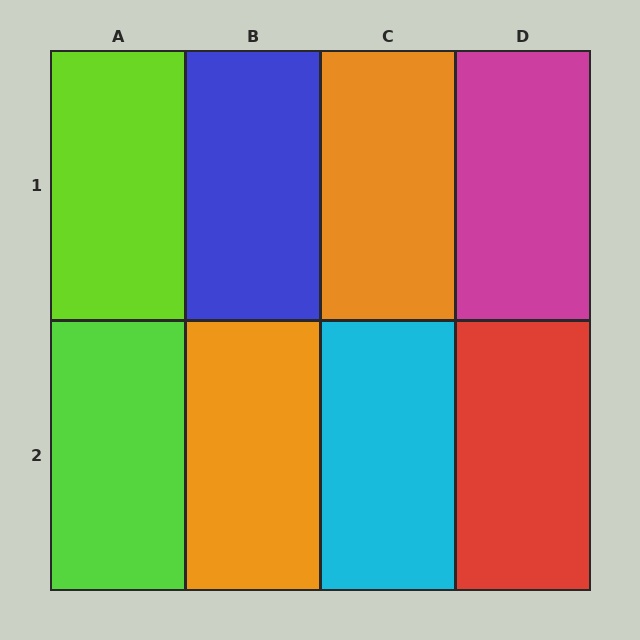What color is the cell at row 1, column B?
Blue.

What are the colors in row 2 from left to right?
Lime, orange, cyan, red.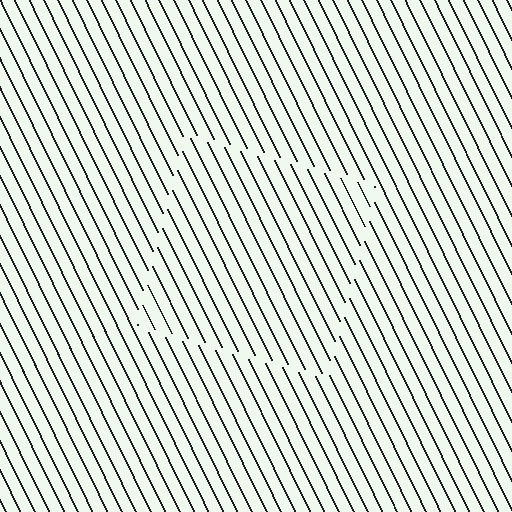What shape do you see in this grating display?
An illusory square. The interior of the shape contains the same grating, shifted by half a period — the contour is defined by the phase discontinuity where line-ends from the inner and outer gratings abut.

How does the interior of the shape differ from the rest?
The interior of the shape contains the same grating, shifted by half a period — the contour is defined by the phase discontinuity where line-ends from the inner and outer gratings abut.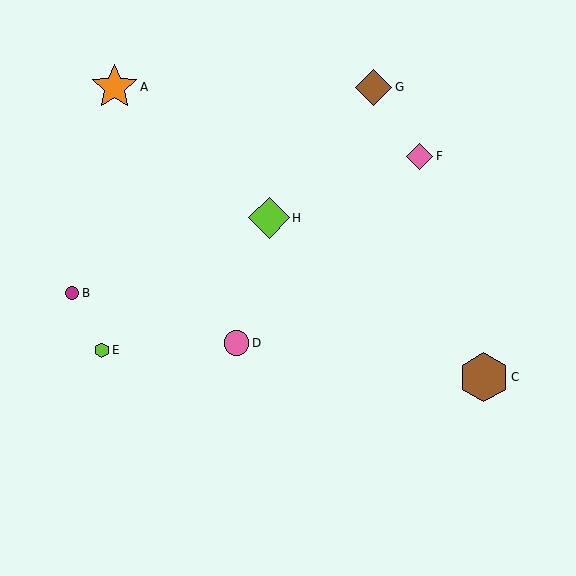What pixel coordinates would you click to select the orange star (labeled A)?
Click at (115, 87) to select the orange star A.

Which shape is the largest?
The brown hexagon (labeled C) is the largest.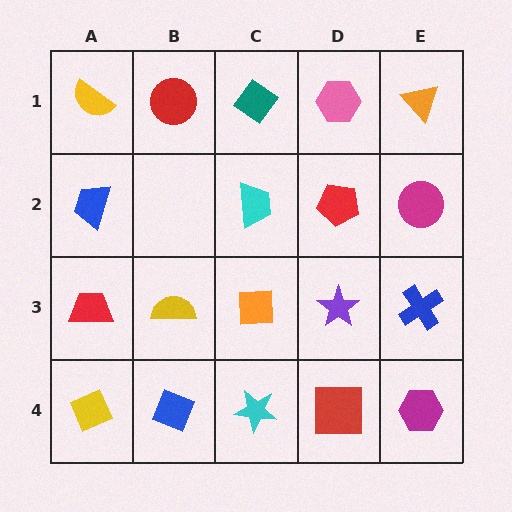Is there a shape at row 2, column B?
No, that cell is empty.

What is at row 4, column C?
A cyan star.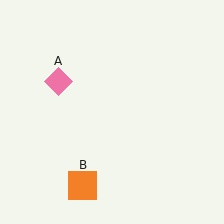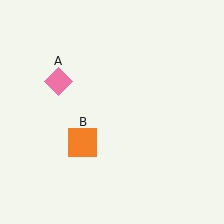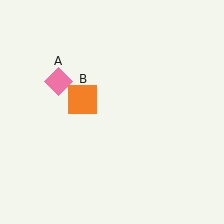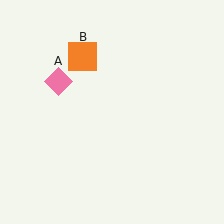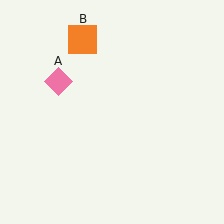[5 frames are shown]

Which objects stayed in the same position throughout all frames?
Pink diamond (object A) remained stationary.